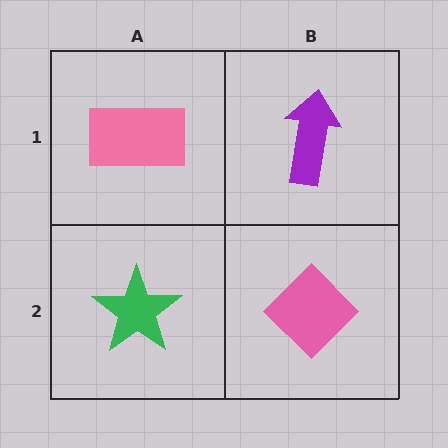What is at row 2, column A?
A green star.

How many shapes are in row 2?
2 shapes.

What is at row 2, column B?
A pink diamond.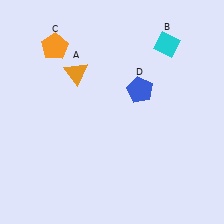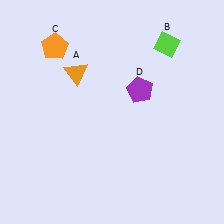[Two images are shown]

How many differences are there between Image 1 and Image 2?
There are 2 differences between the two images.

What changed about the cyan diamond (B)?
In Image 1, B is cyan. In Image 2, it changed to lime.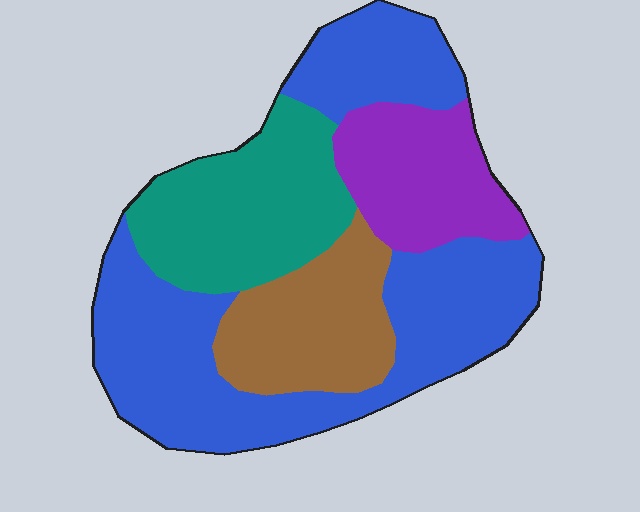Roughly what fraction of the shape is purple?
Purple covers 16% of the shape.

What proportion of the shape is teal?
Teal covers 22% of the shape.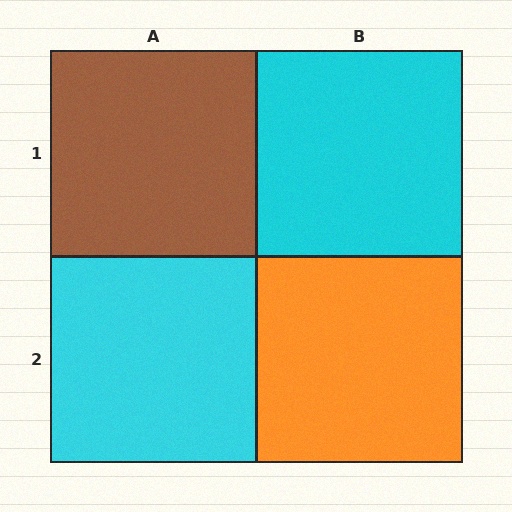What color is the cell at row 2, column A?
Cyan.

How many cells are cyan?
2 cells are cyan.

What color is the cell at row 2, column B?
Orange.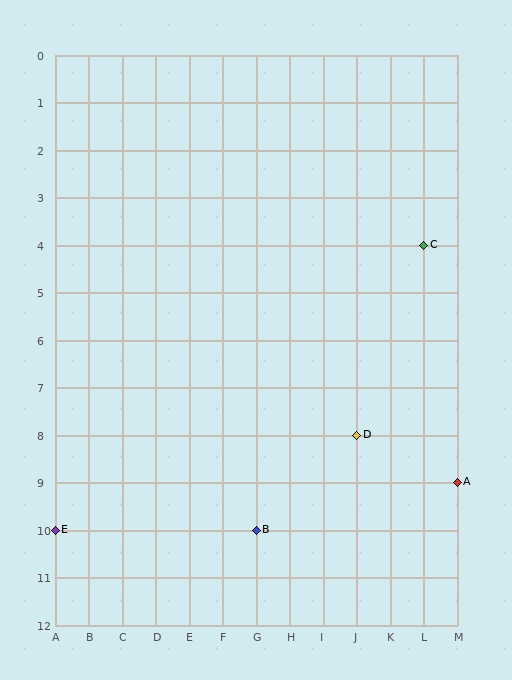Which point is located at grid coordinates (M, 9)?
Point A is at (M, 9).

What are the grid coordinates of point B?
Point B is at grid coordinates (G, 10).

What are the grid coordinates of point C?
Point C is at grid coordinates (L, 4).